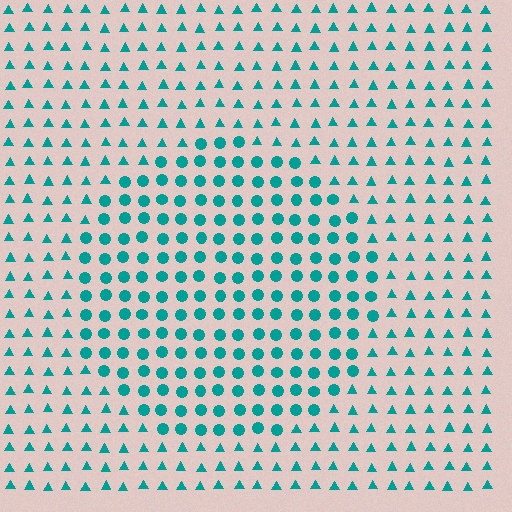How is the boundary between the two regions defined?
The boundary is defined by a change in element shape: circles inside vs. triangles outside. All elements share the same color and spacing.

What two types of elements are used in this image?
The image uses circles inside the circle region and triangles outside it.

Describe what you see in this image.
The image is filled with small teal elements arranged in a uniform grid. A circle-shaped region contains circles, while the surrounding area contains triangles. The boundary is defined purely by the change in element shape.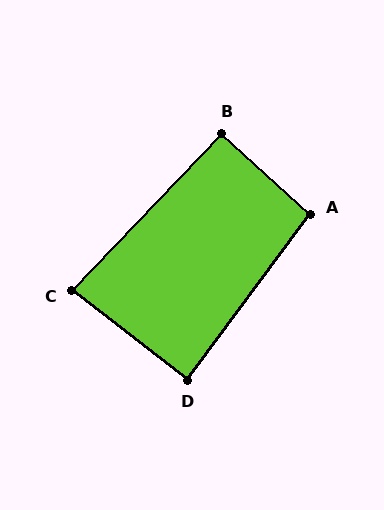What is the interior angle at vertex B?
Approximately 91 degrees (approximately right).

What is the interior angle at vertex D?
Approximately 89 degrees (approximately right).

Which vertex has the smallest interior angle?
C, at approximately 84 degrees.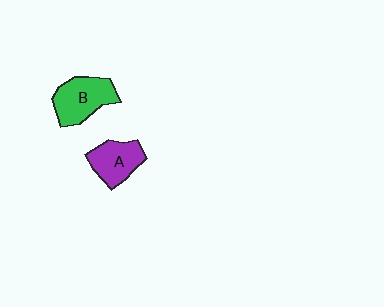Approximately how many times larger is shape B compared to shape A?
Approximately 1.2 times.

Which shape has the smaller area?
Shape A (purple).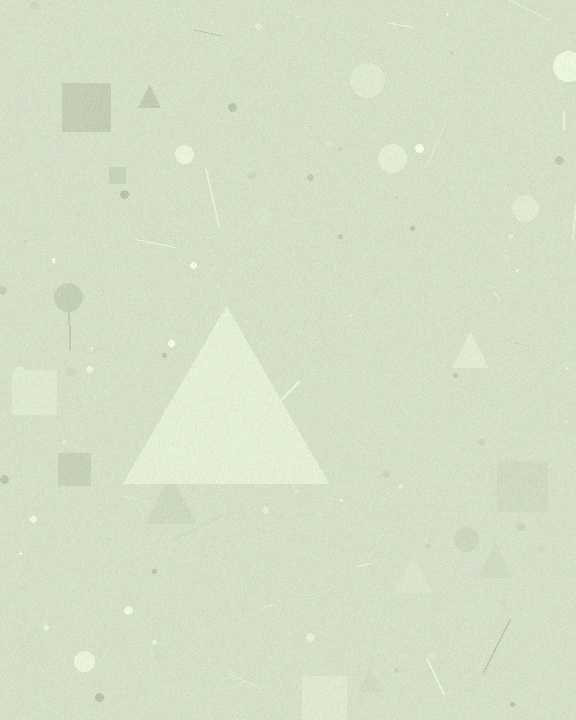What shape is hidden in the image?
A triangle is hidden in the image.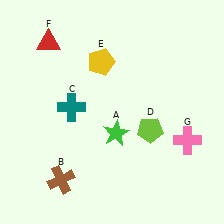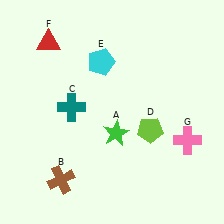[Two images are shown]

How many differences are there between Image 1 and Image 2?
There is 1 difference between the two images.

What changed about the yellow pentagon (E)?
In Image 1, E is yellow. In Image 2, it changed to cyan.